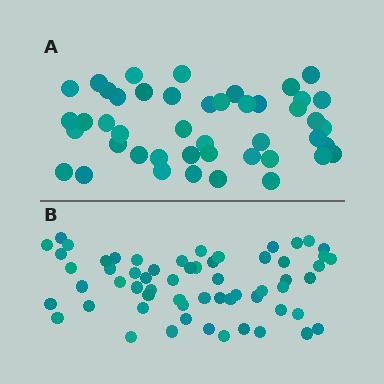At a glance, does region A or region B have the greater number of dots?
Region B (the bottom region) has more dots.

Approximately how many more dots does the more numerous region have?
Region B has approximately 15 more dots than region A.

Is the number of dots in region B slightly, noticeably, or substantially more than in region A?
Region B has noticeably more, but not dramatically so. The ratio is roughly 1.3 to 1.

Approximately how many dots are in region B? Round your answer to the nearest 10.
About 60 dots.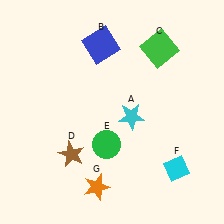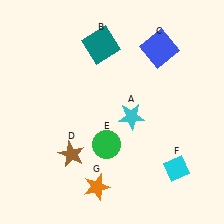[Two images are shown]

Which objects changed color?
B changed from blue to teal. C changed from green to blue.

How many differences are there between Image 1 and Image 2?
There are 2 differences between the two images.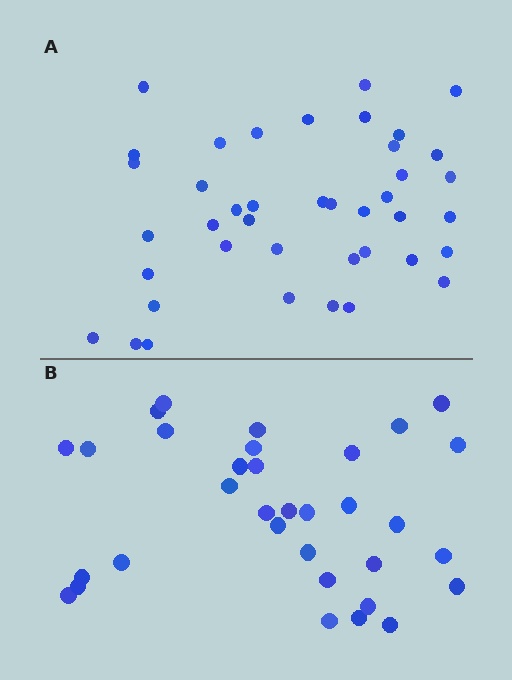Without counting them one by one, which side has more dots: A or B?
Region A (the top region) has more dots.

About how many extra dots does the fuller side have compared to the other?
Region A has roughly 8 or so more dots than region B.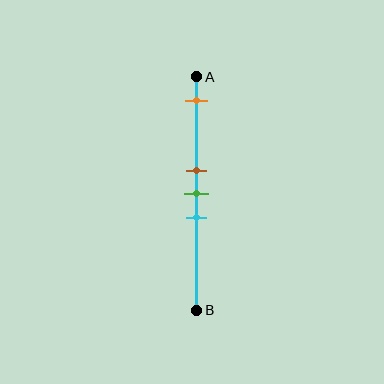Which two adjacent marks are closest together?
The brown and green marks are the closest adjacent pair.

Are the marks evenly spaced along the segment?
No, the marks are not evenly spaced.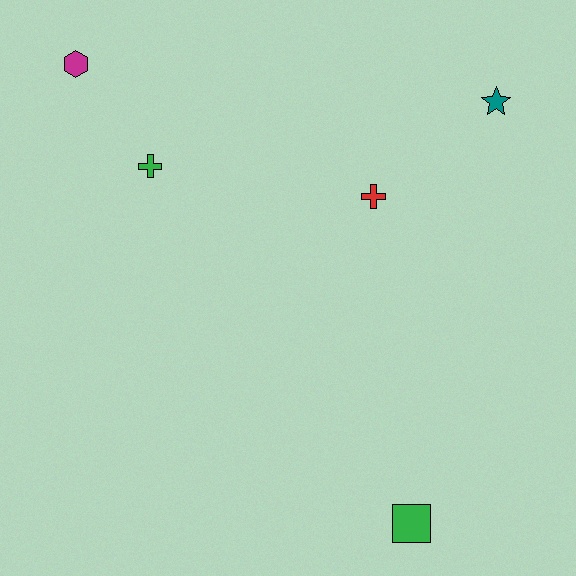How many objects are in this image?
There are 5 objects.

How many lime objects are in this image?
There are no lime objects.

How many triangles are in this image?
There are no triangles.